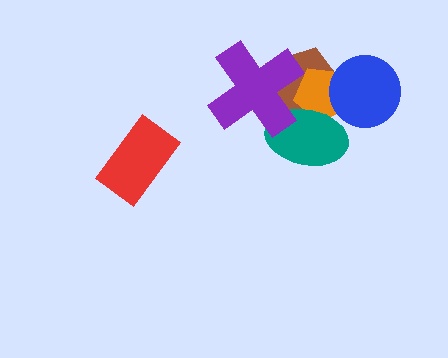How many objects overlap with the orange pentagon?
4 objects overlap with the orange pentagon.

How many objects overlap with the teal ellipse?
3 objects overlap with the teal ellipse.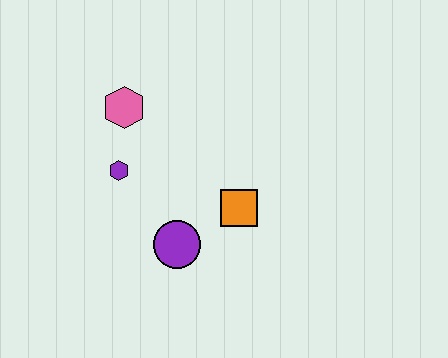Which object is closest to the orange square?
The purple circle is closest to the orange square.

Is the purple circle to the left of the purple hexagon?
No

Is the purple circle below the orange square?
Yes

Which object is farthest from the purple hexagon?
The orange square is farthest from the purple hexagon.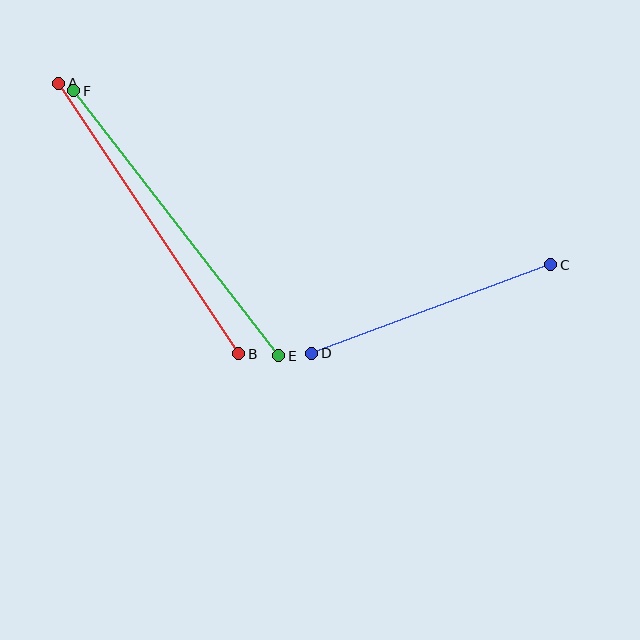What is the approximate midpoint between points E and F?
The midpoint is at approximately (176, 223) pixels.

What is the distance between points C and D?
The distance is approximately 255 pixels.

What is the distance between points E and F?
The distance is approximately 335 pixels.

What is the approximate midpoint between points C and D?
The midpoint is at approximately (431, 309) pixels.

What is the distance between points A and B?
The distance is approximately 325 pixels.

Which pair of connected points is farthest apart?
Points E and F are farthest apart.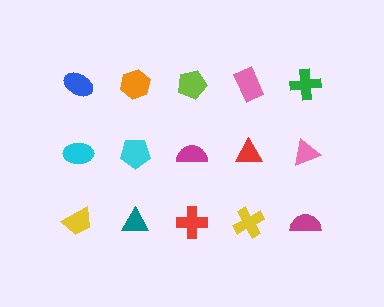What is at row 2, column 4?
A red triangle.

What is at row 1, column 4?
A pink rectangle.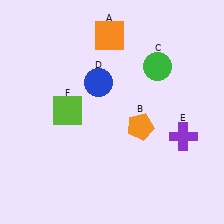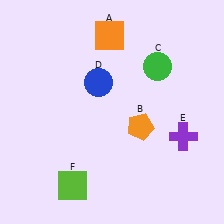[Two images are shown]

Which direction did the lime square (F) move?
The lime square (F) moved down.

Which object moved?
The lime square (F) moved down.